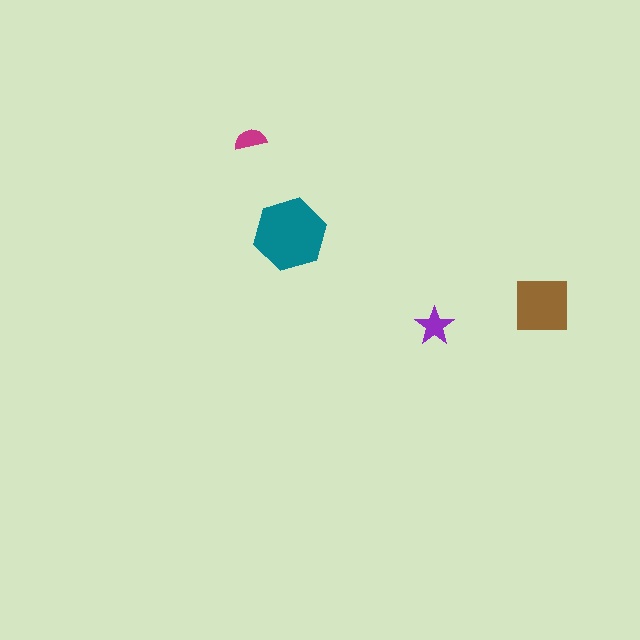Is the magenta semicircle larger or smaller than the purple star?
Smaller.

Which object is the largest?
The teal hexagon.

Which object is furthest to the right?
The brown square is rightmost.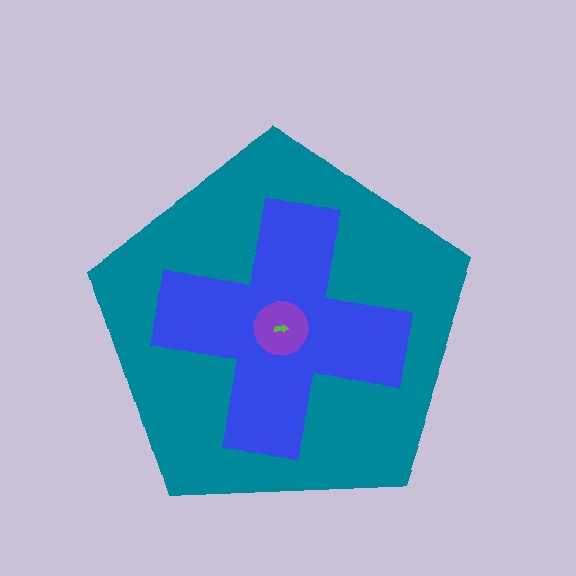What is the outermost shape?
The teal pentagon.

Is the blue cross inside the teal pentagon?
Yes.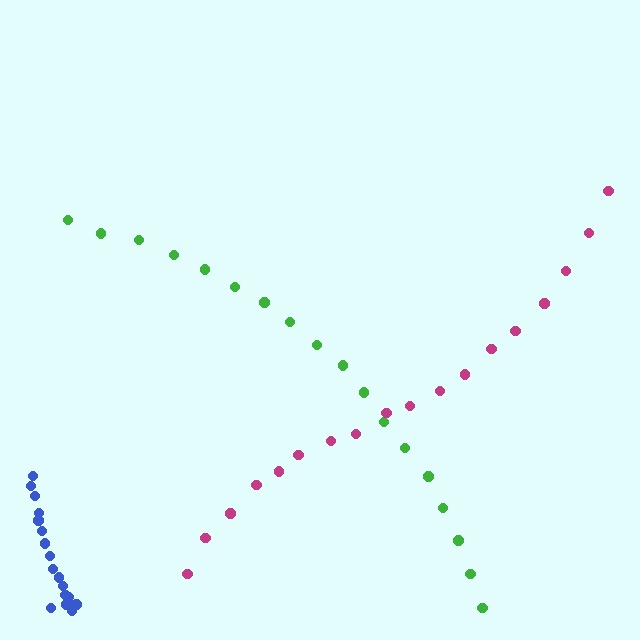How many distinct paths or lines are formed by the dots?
There are 3 distinct paths.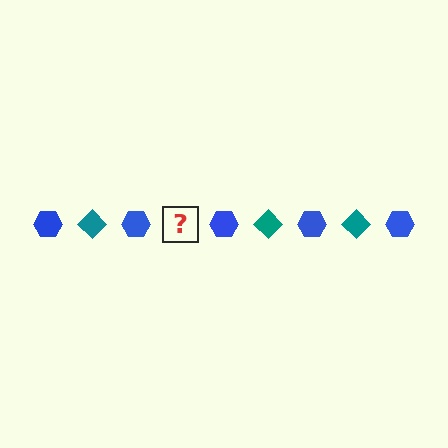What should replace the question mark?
The question mark should be replaced with a teal diamond.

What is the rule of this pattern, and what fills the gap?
The rule is that the pattern alternates between blue hexagon and teal diamond. The gap should be filled with a teal diamond.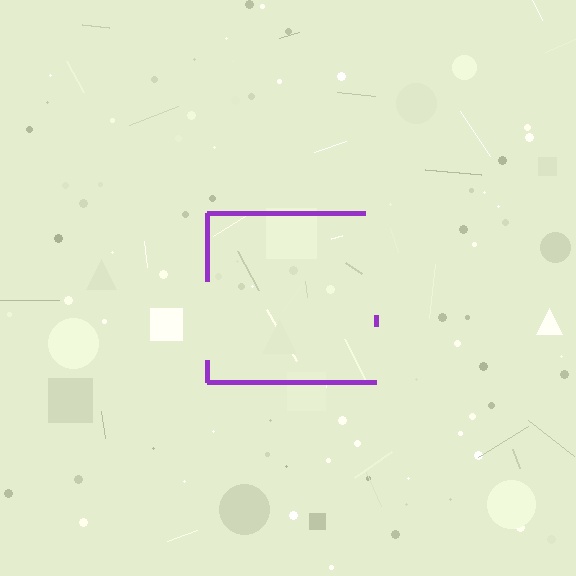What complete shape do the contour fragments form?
The contour fragments form a square.